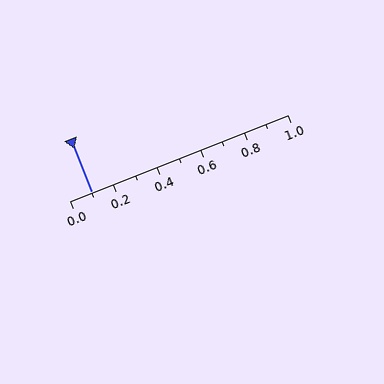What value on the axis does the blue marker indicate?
The marker indicates approximately 0.1.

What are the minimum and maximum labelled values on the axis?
The axis runs from 0.0 to 1.0.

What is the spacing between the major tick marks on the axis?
The major ticks are spaced 0.2 apart.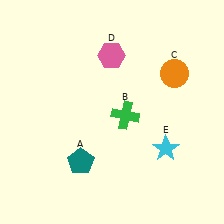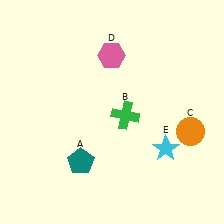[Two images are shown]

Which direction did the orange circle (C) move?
The orange circle (C) moved down.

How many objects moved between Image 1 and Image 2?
1 object moved between the two images.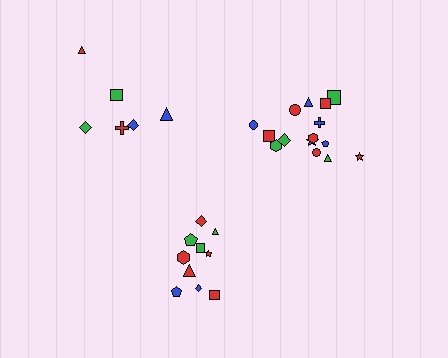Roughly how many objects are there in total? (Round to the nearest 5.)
Roughly 30 objects in total.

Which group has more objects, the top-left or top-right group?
The top-right group.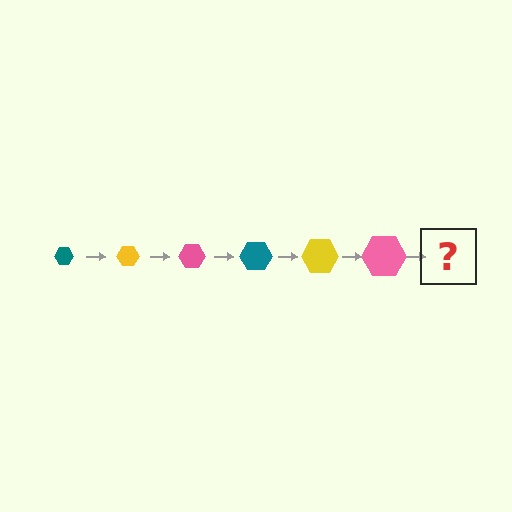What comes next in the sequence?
The next element should be a teal hexagon, larger than the previous one.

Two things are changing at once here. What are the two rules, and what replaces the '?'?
The two rules are that the hexagon grows larger each step and the color cycles through teal, yellow, and pink. The '?' should be a teal hexagon, larger than the previous one.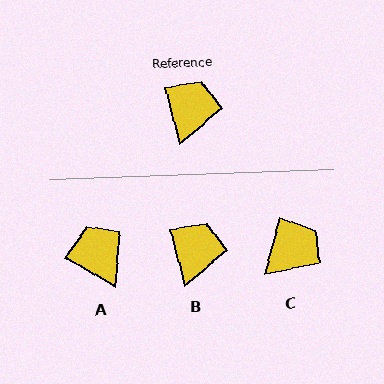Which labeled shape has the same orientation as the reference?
B.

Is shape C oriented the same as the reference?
No, it is off by about 29 degrees.